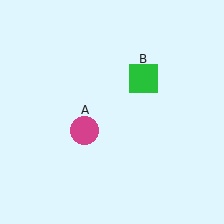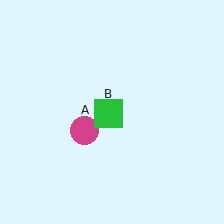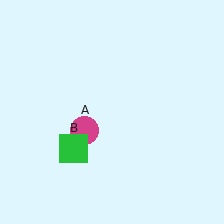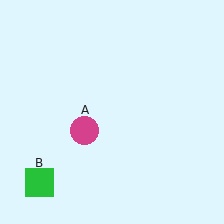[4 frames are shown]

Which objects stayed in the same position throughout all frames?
Magenta circle (object A) remained stationary.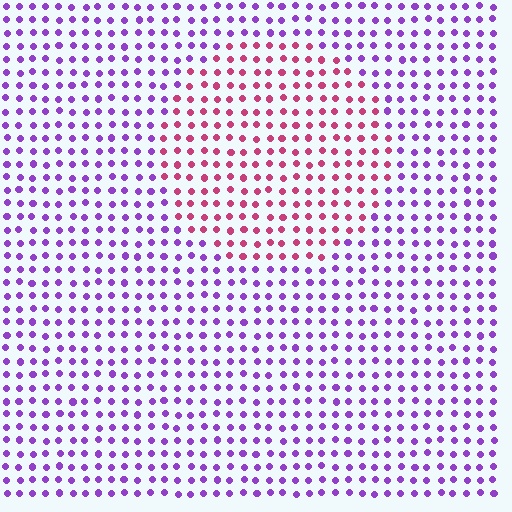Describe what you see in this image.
The image is filled with small purple elements in a uniform arrangement. A circle-shaped region is visible where the elements are tinted to a slightly different hue, forming a subtle color boundary.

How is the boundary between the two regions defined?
The boundary is defined purely by a slight shift in hue (about 58 degrees). Spacing, size, and orientation are identical on both sides.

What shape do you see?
I see a circle.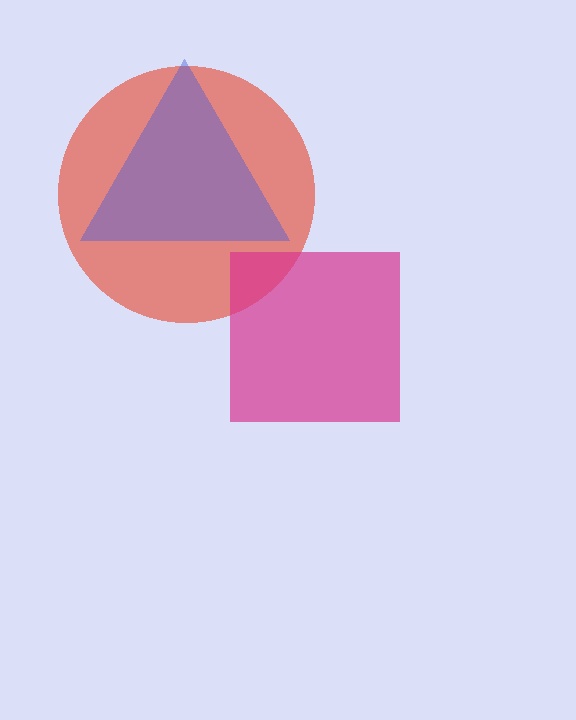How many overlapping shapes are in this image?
There are 3 overlapping shapes in the image.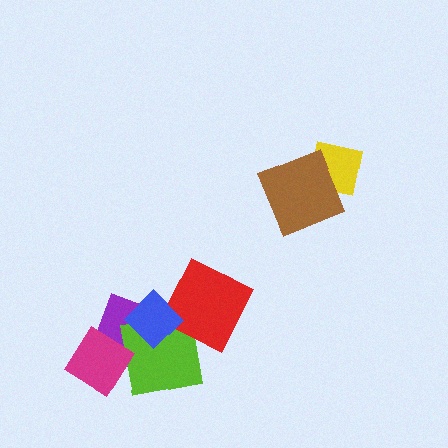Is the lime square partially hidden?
Yes, it is partially covered by another shape.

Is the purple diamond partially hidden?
Yes, it is partially covered by another shape.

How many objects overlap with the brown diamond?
1 object overlaps with the brown diamond.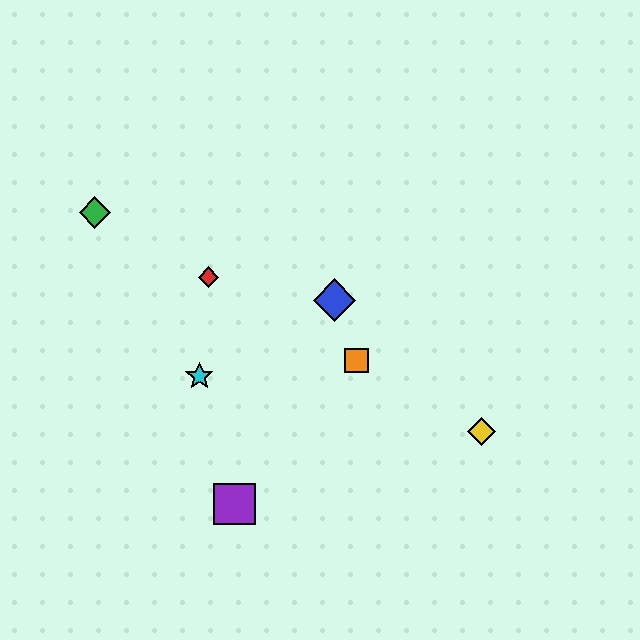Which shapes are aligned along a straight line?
The red diamond, the green diamond, the yellow diamond, the orange square are aligned along a straight line.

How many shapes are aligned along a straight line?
4 shapes (the red diamond, the green diamond, the yellow diamond, the orange square) are aligned along a straight line.